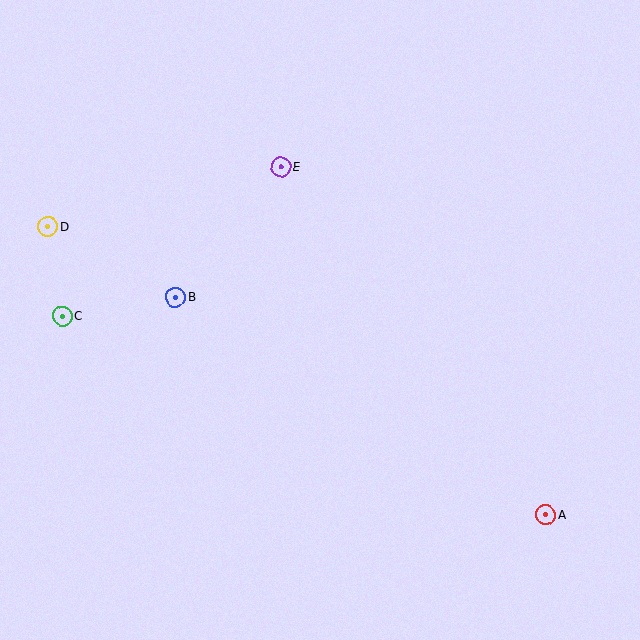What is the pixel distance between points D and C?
The distance between D and C is 90 pixels.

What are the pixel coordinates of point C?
Point C is at (62, 316).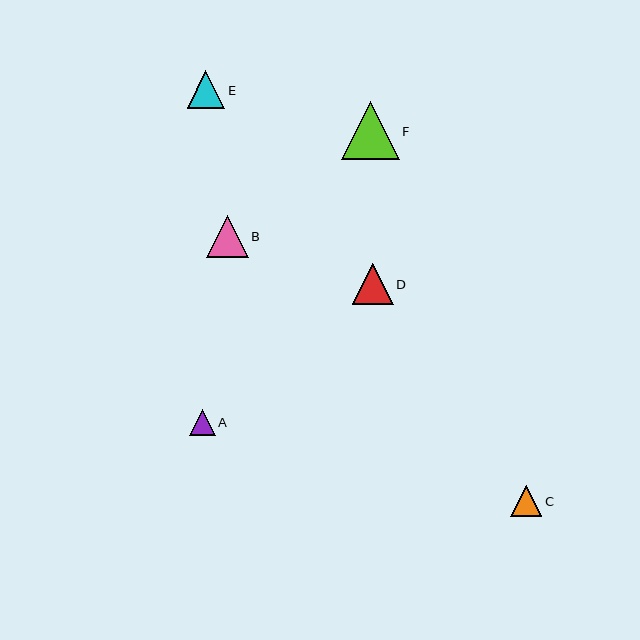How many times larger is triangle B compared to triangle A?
Triangle B is approximately 1.6 times the size of triangle A.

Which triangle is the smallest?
Triangle A is the smallest with a size of approximately 26 pixels.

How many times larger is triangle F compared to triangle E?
Triangle F is approximately 1.5 times the size of triangle E.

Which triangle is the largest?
Triangle F is the largest with a size of approximately 58 pixels.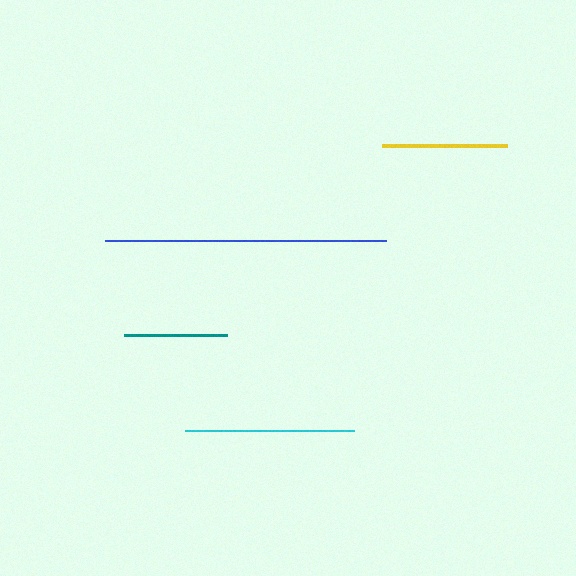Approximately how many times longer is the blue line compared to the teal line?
The blue line is approximately 2.7 times the length of the teal line.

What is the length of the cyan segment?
The cyan segment is approximately 169 pixels long.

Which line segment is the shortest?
The teal line is the shortest at approximately 104 pixels.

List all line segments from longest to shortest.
From longest to shortest: blue, cyan, yellow, teal.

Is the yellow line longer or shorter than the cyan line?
The cyan line is longer than the yellow line.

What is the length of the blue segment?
The blue segment is approximately 281 pixels long.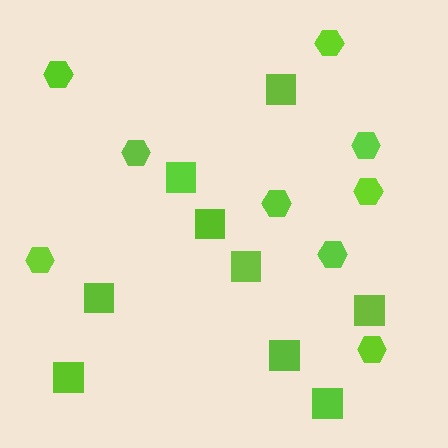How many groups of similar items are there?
There are 2 groups: one group of squares (9) and one group of hexagons (9).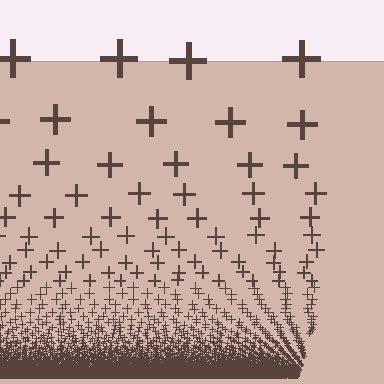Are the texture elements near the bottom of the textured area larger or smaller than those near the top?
Smaller. The gradient is inverted — elements near the bottom are smaller and denser.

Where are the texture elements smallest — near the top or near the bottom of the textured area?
Near the bottom.